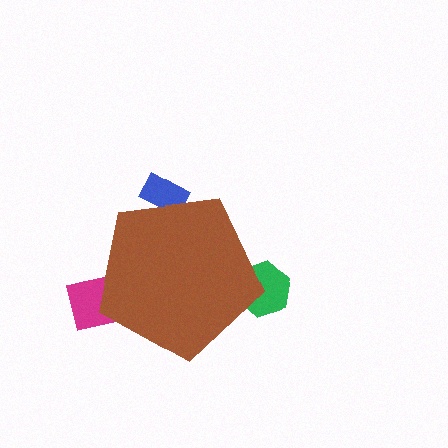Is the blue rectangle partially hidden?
Yes, the blue rectangle is partially hidden behind the brown pentagon.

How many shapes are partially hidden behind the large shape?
3 shapes are partially hidden.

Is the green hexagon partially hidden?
Yes, the green hexagon is partially hidden behind the brown pentagon.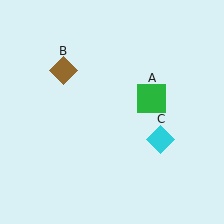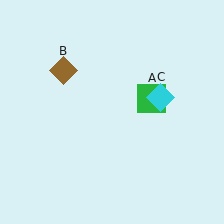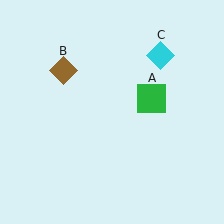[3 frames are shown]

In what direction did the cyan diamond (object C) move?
The cyan diamond (object C) moved up.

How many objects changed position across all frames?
1 object changed position: cyan diamond (object C).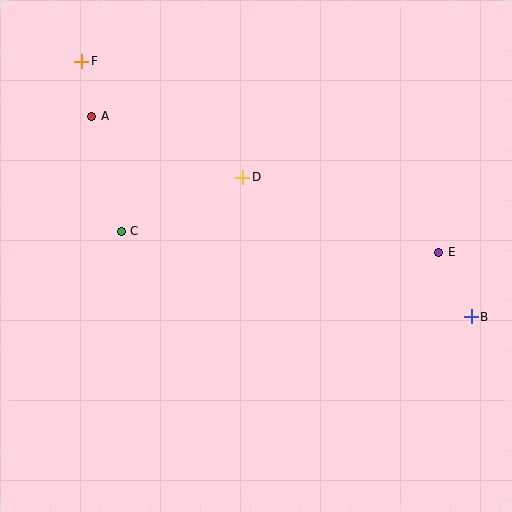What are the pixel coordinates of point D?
Point D is at (243, 177).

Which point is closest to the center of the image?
Point D at (243, 177) is closest to the center.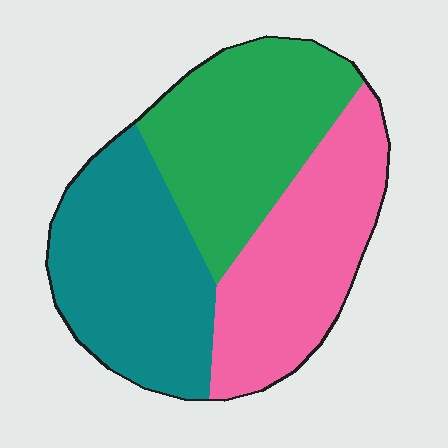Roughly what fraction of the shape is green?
Green covers about 35% of the shape.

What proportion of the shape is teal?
Teal takes up about one third (1/3) of the shape.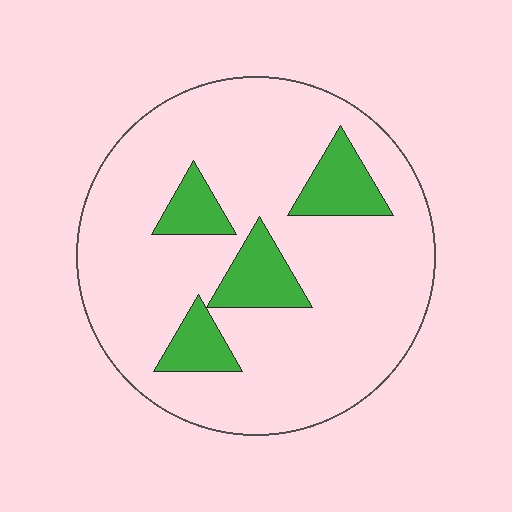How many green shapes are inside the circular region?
4.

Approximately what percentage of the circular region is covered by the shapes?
Approximately 15%.